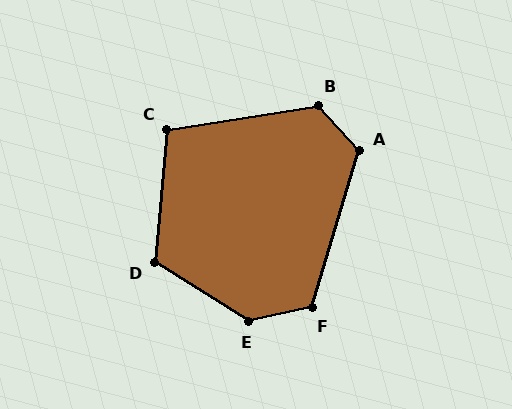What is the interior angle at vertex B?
Approximately 124 degrees (obtuse).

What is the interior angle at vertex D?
Approximately 117 degrees (obtuse).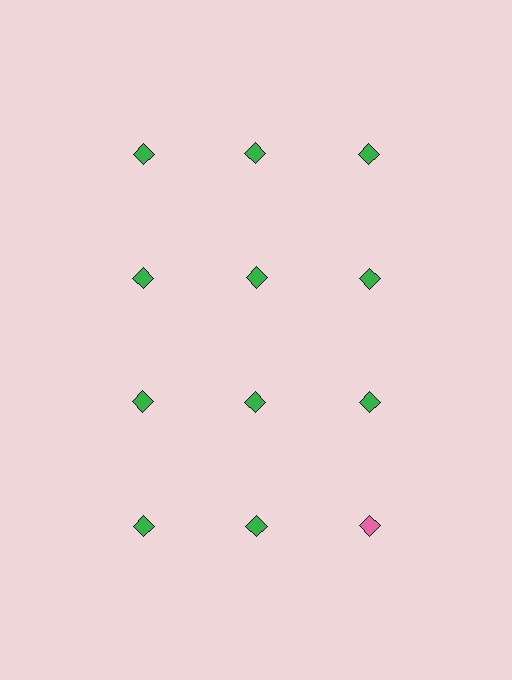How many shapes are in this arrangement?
There are 12 shapes arranged in a grid pattern.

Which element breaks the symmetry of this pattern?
The pink diamond in the fourth row, center column breaks the symmetry. All other shapes are green diamonds.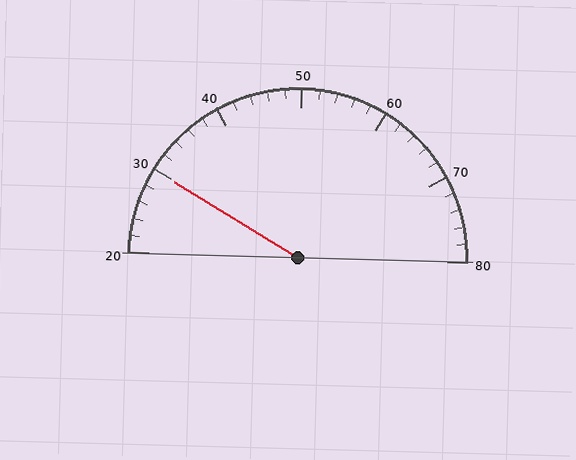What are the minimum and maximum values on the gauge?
The gauge ranges from 20 to 80.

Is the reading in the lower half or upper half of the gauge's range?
The reading is in the lower half of the range (20 to 80).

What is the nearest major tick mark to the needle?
The nearest major tick mark is 30.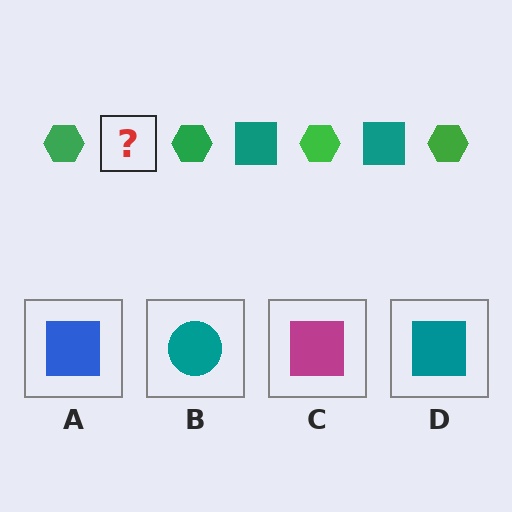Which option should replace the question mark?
Option D.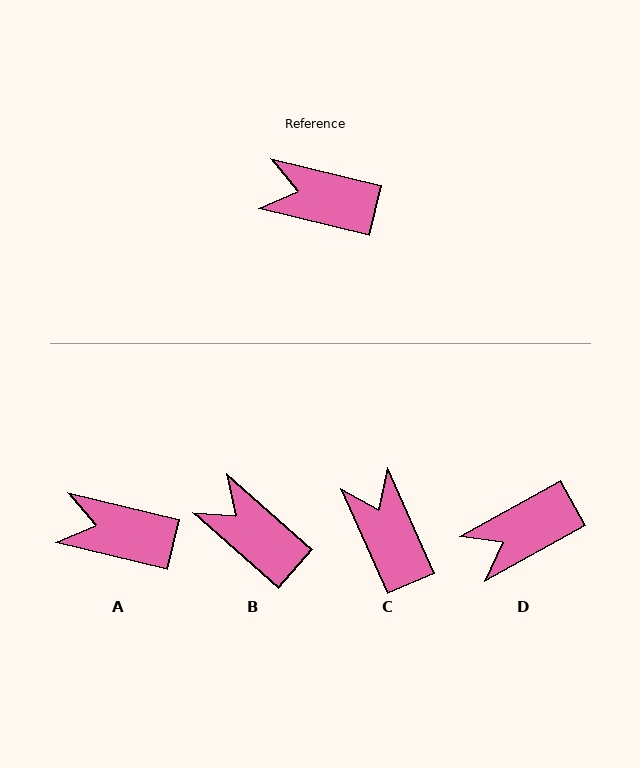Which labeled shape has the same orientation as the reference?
A.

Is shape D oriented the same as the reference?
No, it is off by about 43 degrees.